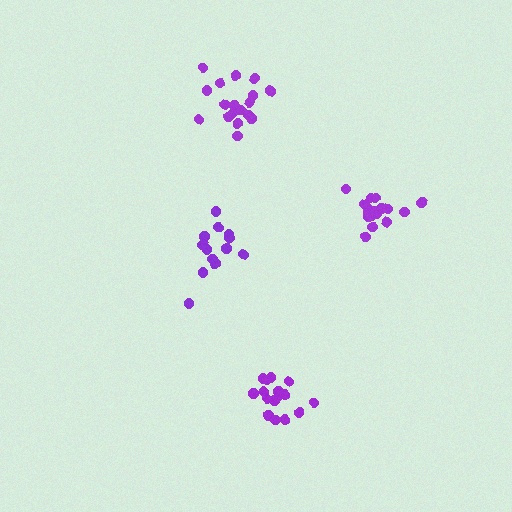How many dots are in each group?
Group 1: 13 dots, Group 2: 18 dots, Group 3: 19 dots, Group 4: 16 dots (66 total).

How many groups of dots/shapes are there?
There are 4 groups.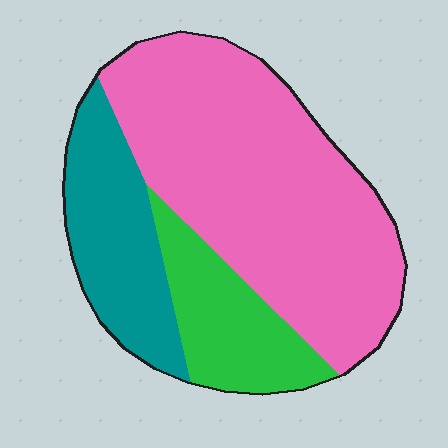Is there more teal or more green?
Teal.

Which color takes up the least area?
Green, at roughly 20%.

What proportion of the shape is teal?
Teal takes up about one fifth (1/5) of the shape.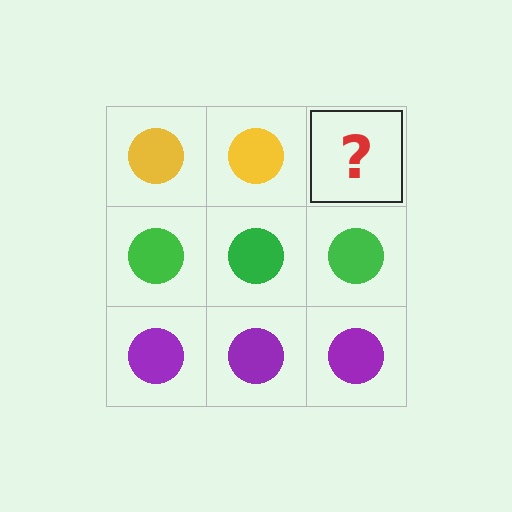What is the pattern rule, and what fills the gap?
The rule is that each row has a consistent color. The gap should be filled with a yellow circle.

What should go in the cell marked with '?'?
The missing cell should contain a yellow circle.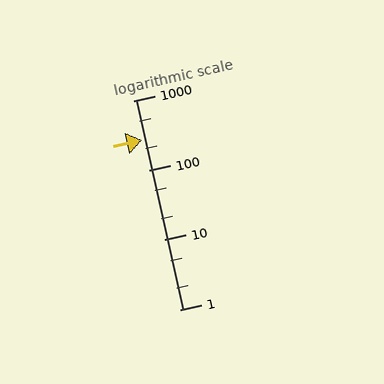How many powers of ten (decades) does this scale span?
The scale spans 3 decades, from 1 to 1000.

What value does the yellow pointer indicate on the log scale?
The pointer indicates approximately 270.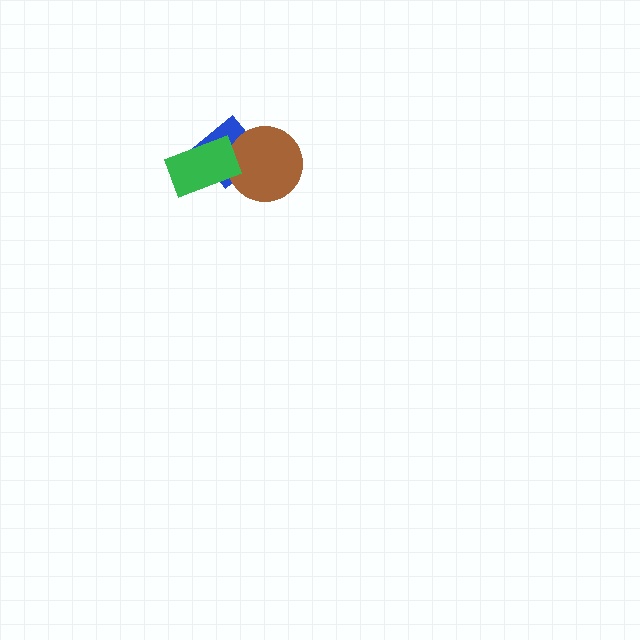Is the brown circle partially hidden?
Yes, it is partially covered by another shape.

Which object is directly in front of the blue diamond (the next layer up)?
The brown circle is directly in front of the blue diamond.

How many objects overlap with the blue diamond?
2 objects overlap with the blue diamond.